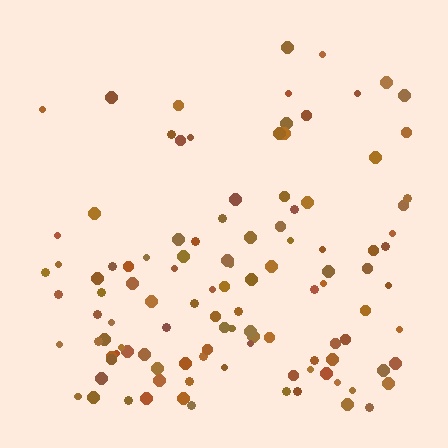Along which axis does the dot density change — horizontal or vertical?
Vertical.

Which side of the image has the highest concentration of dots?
The bottom.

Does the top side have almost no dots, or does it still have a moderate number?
Still a moderate number, just noticeably fewer than the bottom.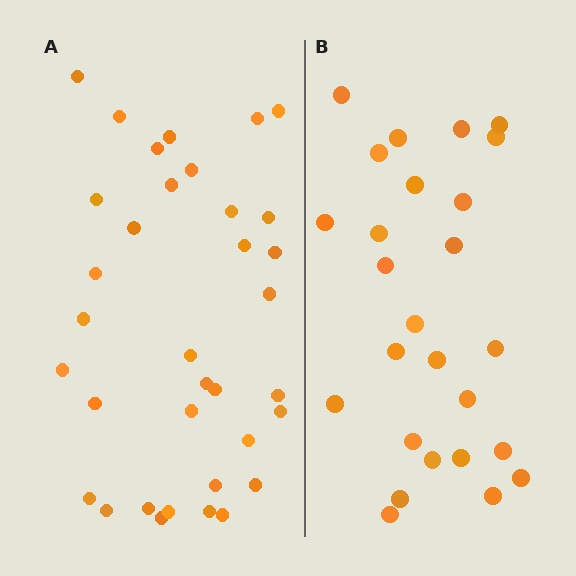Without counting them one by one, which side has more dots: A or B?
Region A (the left region) has more dots.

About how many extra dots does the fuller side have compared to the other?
Region A has roughly 8 or so more dots than region B.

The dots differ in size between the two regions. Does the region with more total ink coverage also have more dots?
No. Region B has more total ink coverage because its dots are larger, but region A actually contains more individual dots. Total area can be misleading — the number of items is what matters here.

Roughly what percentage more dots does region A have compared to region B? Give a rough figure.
About 35% more.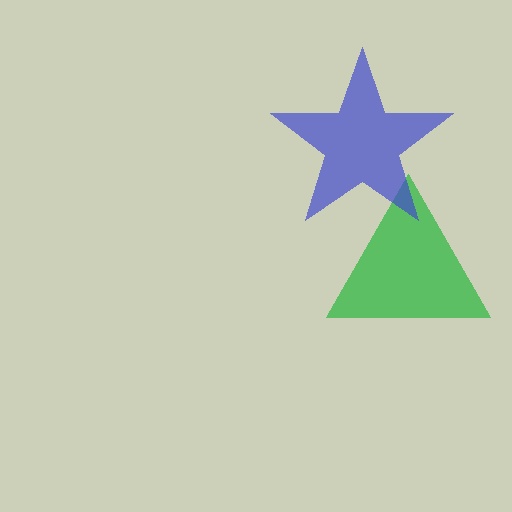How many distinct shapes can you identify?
There are 2 distinct shapes: a green triangle, a blue star.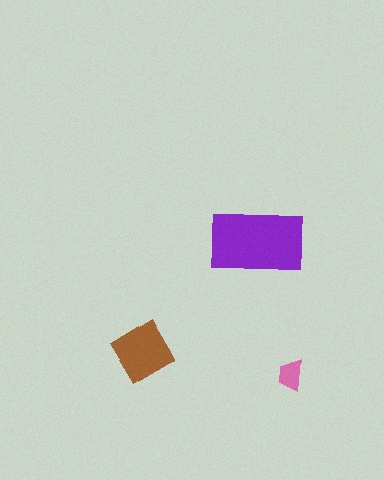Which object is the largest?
The purple rectangle.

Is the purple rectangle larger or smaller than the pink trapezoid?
Larger.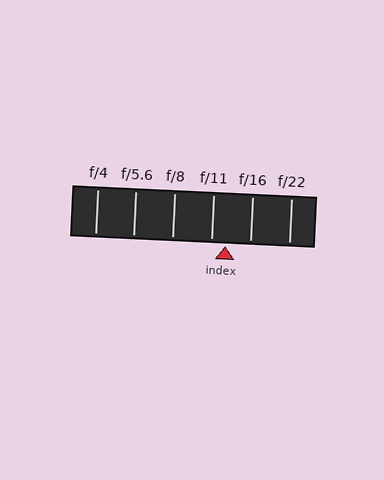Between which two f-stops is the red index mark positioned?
The index mark is between f/11 and f/16.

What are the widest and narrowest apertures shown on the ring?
The widest aperture shown is f/4 and the narrowest is f/22.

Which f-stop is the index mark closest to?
The index mark is closest to f/11.